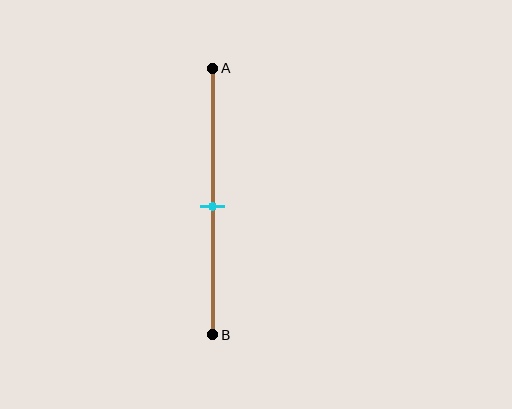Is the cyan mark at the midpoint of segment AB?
Yes, the mark is approximately at the midpoint.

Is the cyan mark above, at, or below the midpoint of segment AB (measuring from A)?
The cyan mark is approximately at the midpoint of segment AB.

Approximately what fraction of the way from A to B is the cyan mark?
The cyan mark is approximately 50% of the way from A to B.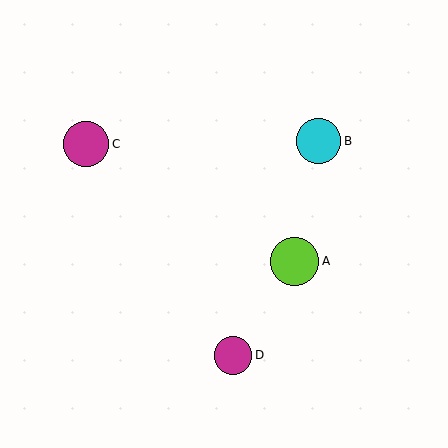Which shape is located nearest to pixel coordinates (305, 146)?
The cyan circle (labeled B) at (318, 141) is nearest to that location.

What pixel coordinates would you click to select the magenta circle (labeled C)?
Click at (86, 144) to select the magenta circle C.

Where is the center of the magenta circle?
The center of the magenta circle is at (233, 355).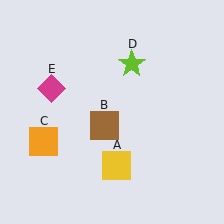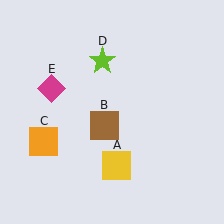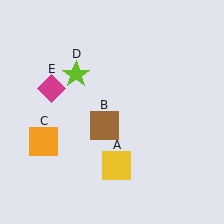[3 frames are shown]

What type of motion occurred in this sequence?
The lime star (object D) rotated counterclockwise around the center of the scene.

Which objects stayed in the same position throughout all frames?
Yellow square (object A) and brown square (object B) and orange square (object C) and magenta diamond (object E) remained stationary.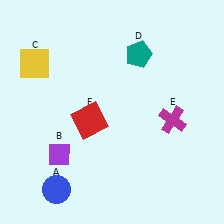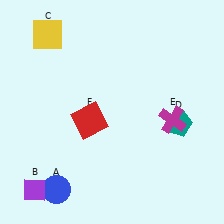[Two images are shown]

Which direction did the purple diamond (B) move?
The purple diamond (B) moved down.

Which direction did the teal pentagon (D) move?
The teal pentagon (D) moved down.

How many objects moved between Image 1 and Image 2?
3 objects moved between the two images.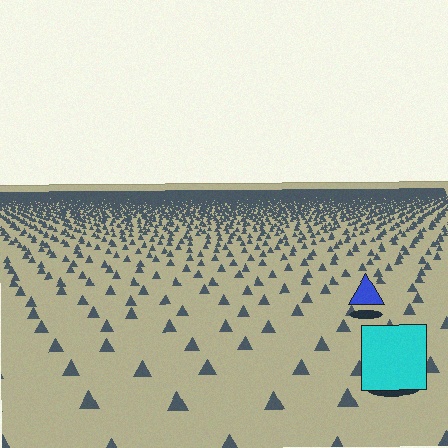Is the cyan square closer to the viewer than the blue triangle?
Yes. The cyan square is closer — you can tell from the texture gradient: the ground texture is coarser near it.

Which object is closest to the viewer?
The cyan square is closest. The texture marks near it are larger and more spread out.